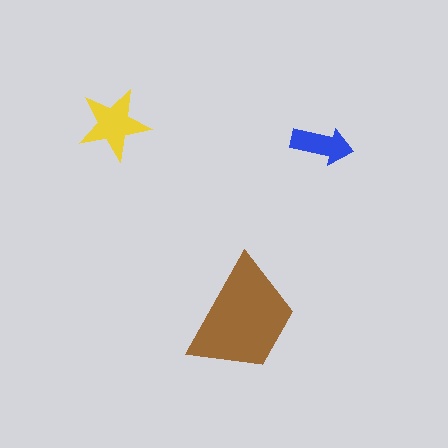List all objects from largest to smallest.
The brown trapezoid, the yellow star, the blue arrow.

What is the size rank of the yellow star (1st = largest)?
2nd.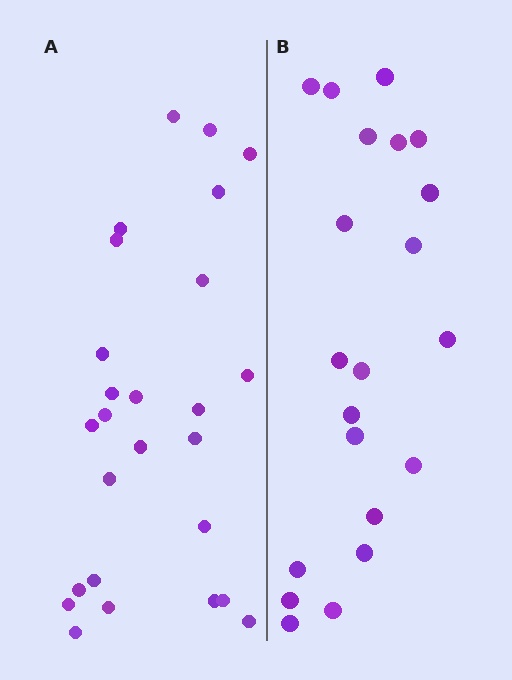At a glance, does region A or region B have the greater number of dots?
Region A (the left region) has more dots.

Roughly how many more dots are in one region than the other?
Region A has about 5 more dots than region B.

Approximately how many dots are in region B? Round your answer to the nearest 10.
About 20 dots. (The exact count is 21, which rounds to 20.)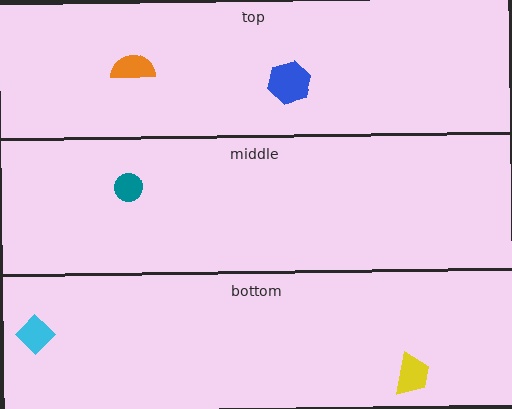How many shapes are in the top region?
2.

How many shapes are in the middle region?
1.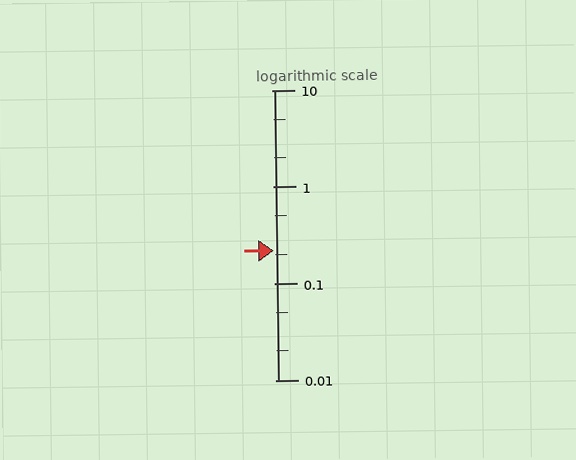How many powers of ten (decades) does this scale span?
The scale spans 3 decades, from 0.01 to 10.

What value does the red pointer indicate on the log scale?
The pointer indicates approximately 0.22.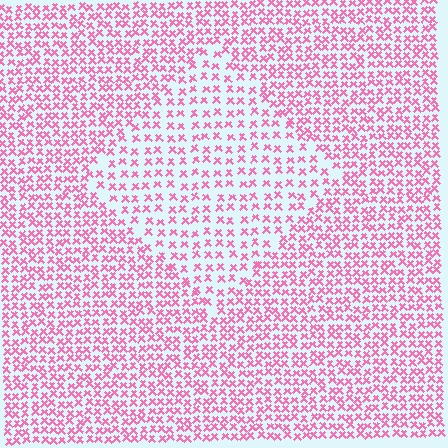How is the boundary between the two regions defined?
The boundary is defined by a change in element density (approximately 1.7x ratio). All elements are the same color, size, and shape.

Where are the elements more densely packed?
The elements are more densely packed outside the diamond boundary.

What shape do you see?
I see a diamond.